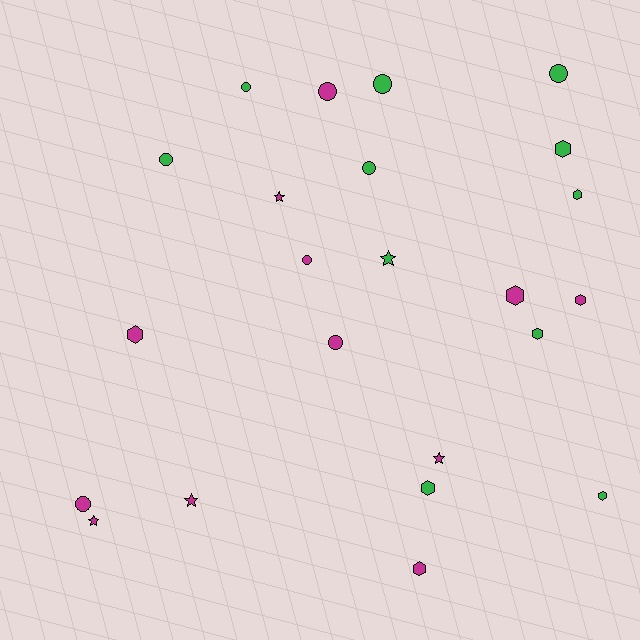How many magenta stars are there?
There are 4 magenta stars.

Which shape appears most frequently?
Hexagon, with 9 objects.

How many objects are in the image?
There are 23 objects.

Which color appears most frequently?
Magenta, with 12 objects.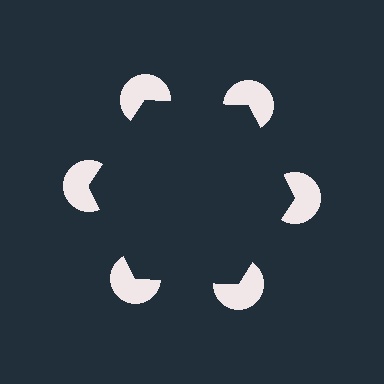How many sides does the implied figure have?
6 sides.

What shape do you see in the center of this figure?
An illusory hexagon — its edges are inferred from the aligned wedge cuts in the pac-man discs, not physically drawn.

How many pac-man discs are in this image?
There are 6 — one at each vertex of the illusory hexagon.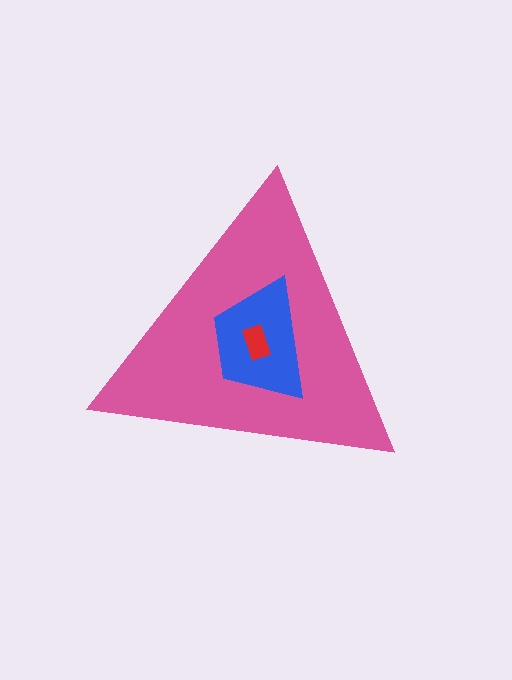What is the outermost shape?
The pink triangle.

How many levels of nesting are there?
3.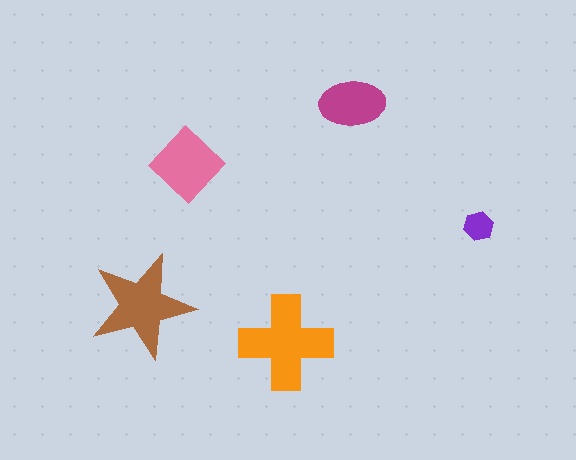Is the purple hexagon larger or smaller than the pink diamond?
Smaller.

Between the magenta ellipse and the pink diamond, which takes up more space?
The pink diamond.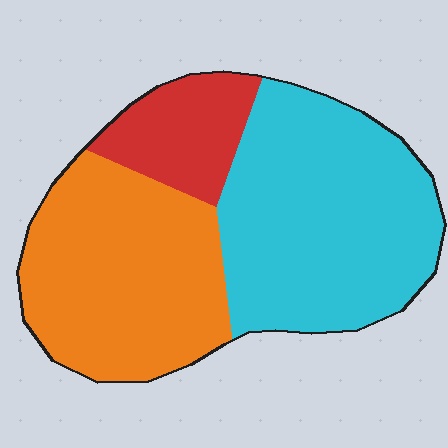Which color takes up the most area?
Cyan, at roughly 45%.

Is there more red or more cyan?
Cyan.